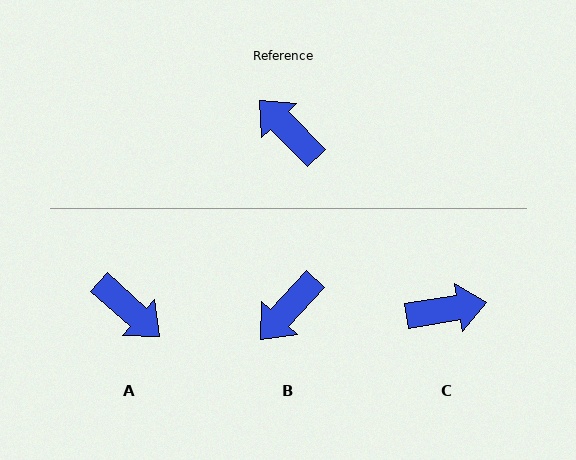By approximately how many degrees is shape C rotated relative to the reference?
Approximately 125 degrees clockwise.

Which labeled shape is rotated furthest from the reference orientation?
A, about 176 degrees away.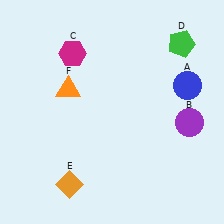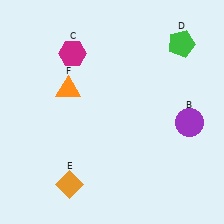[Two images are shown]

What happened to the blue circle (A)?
The blue circle (A) was removed in Image 2. It was in the top-right area of Image 1.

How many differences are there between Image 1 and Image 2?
There is 1 difference between the two images.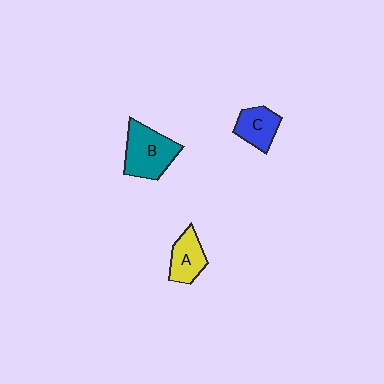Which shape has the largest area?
Shape B (teal).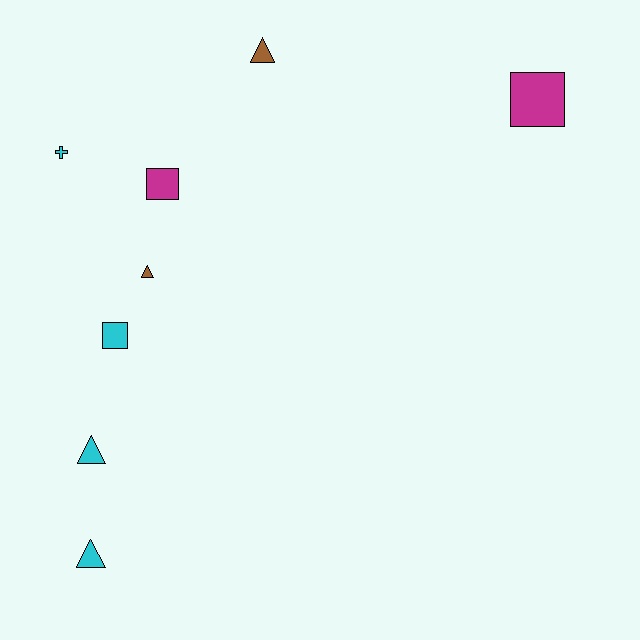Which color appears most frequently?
Cyan, with 4 objects.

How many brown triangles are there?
There are 2 brown triangles.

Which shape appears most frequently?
Triangle, with 4 objects.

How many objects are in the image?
There are 8 objects.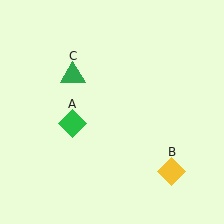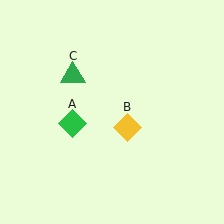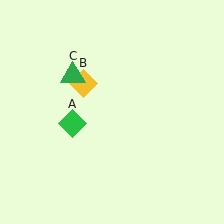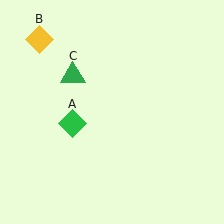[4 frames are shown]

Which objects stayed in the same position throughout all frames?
Green diamond (object A) and green triangle (object C) remained stationary.